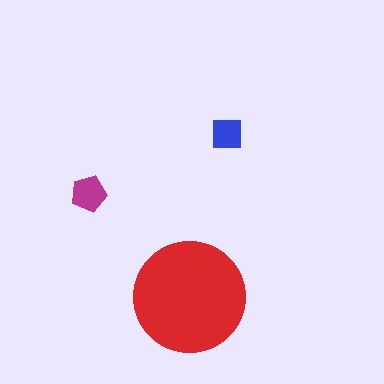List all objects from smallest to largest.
The blue square, the magenta pentagon, the red circle.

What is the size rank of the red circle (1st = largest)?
1st.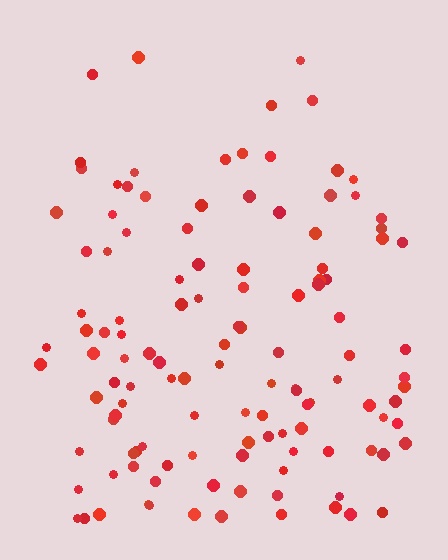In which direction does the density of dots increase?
From top to bottom, with the bottom side densest.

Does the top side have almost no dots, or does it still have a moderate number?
Still a moderate number, just noticeably fewer than the bottom.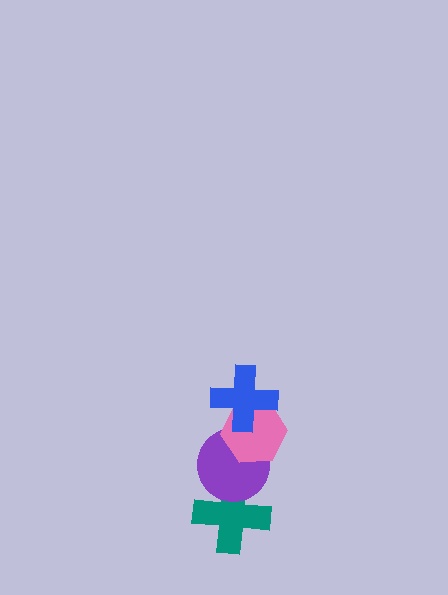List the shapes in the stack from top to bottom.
From top to bottom: the blue cross, the pink hexagon, the purple circle, the teal cross.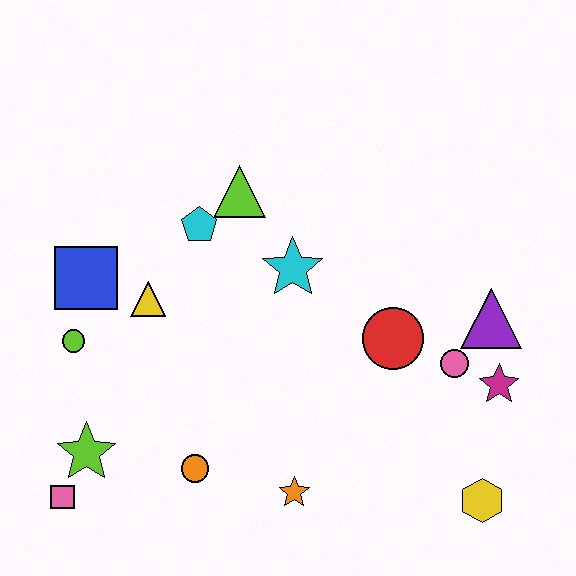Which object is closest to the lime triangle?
The cyan pentagon is closest to the lime triangle.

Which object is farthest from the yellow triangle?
The yellow hexagon is farthest from the yellow triangle.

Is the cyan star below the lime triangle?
Yes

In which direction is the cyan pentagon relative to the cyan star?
The cyan pentagon is to the left of the cyan star.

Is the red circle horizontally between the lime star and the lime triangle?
No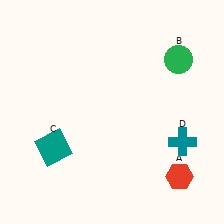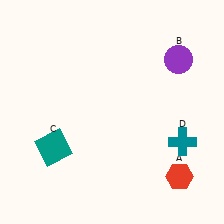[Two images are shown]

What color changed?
The circle (B) changed from green in Image 1 to purple in Image 2.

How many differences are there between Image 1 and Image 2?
There is 1 difference between the two images.